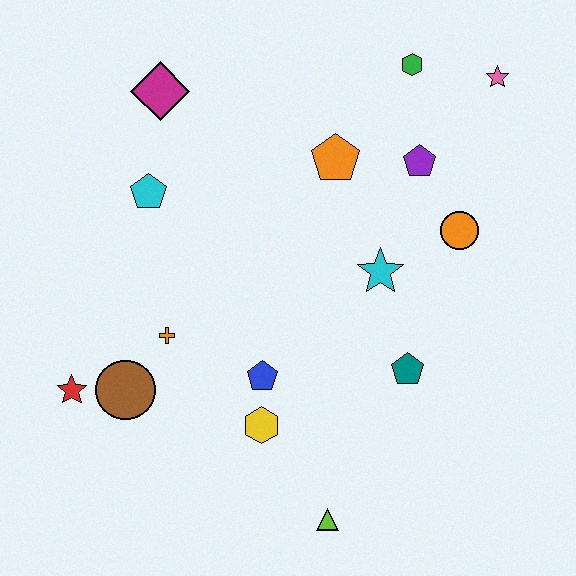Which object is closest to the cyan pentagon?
The magenta diamond is closest to the cyan pentagon.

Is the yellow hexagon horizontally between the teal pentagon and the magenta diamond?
Yes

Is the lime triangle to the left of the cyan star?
Yes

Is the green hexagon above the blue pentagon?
Yes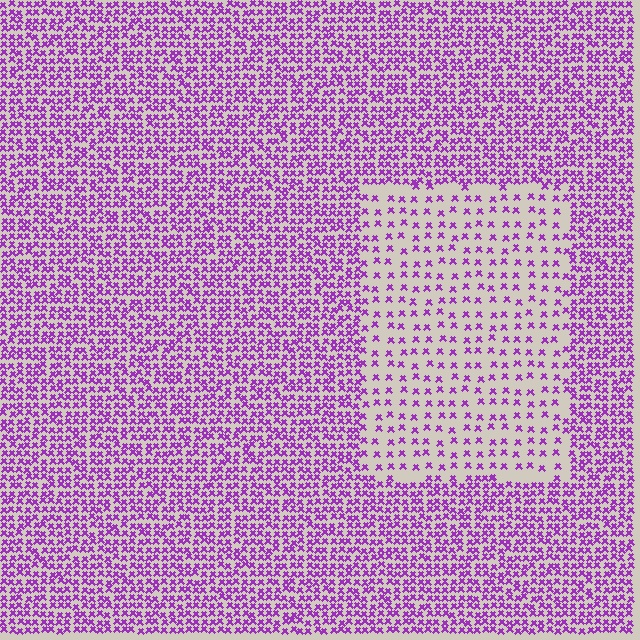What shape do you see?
I see a rectangle.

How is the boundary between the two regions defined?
The boundary is defined by a change in element density (approximately 2.5x ratio). All elements are the same color, size, and shape.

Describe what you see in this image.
The image contains small purple elements arranged at two different densities. A rectangle-shaped region is visible where the elements are less densely packed than the surrounding area.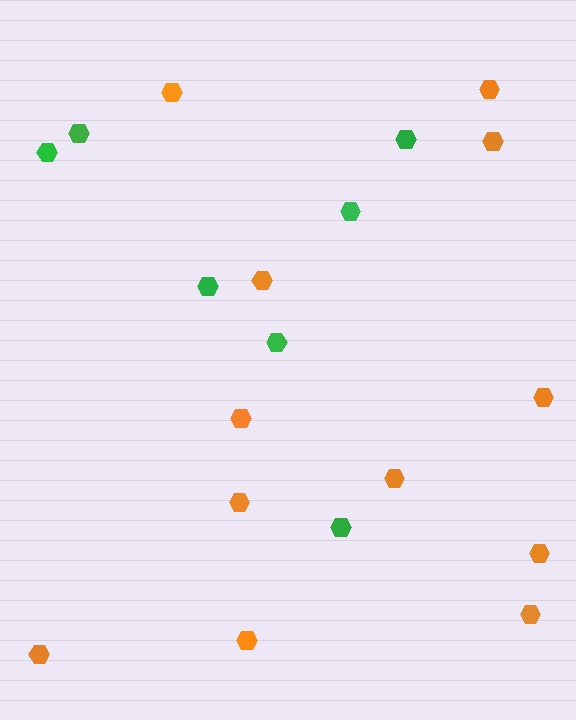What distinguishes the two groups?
There are 2 groups: one group of green hexagons (7) and one group of orange hexagons (12).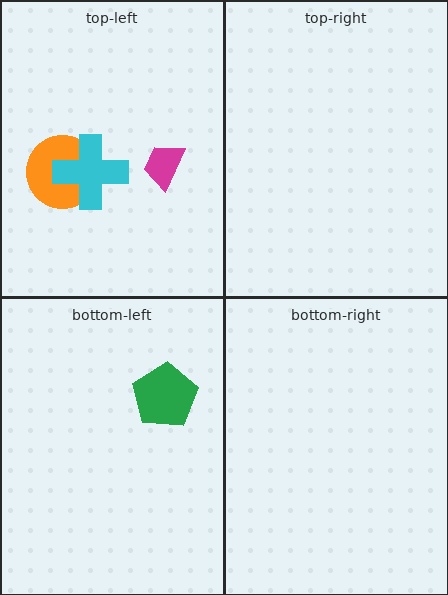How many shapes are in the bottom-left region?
1.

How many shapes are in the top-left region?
3.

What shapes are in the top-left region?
The magenta trapezoid, the orange circle, the cyan cross.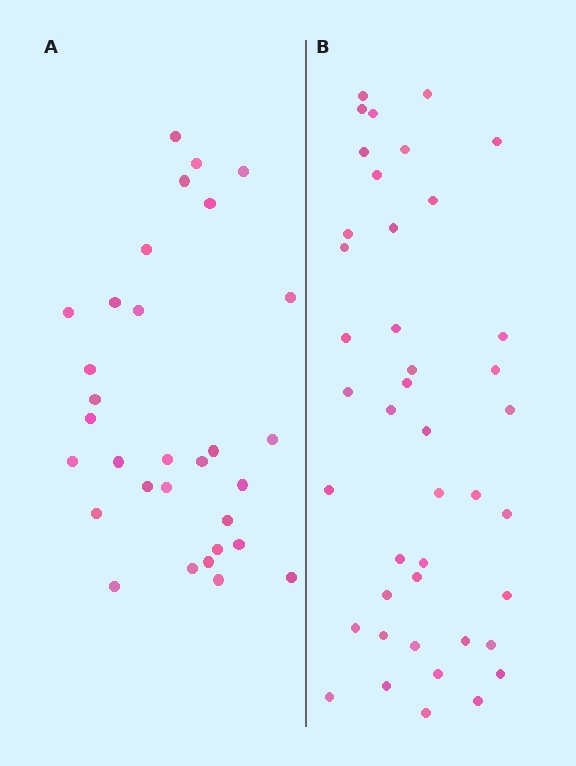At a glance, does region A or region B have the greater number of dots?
Region B (the right region) has more dots.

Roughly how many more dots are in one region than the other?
Region B has roughly 12 or so more dots than region A.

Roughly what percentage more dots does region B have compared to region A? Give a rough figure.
About 35% more.